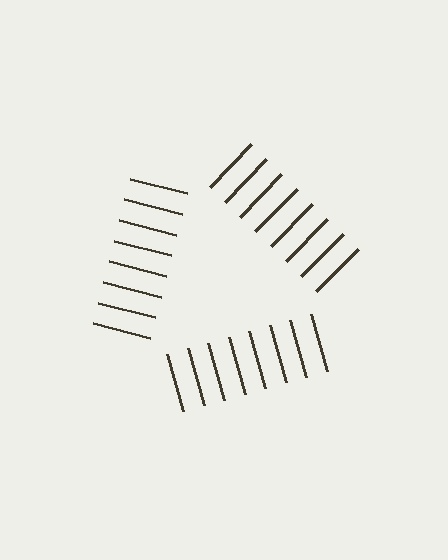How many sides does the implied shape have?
3 sides — the line-ends trace a triangle.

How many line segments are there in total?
24 — 8 along each of the 3 edges.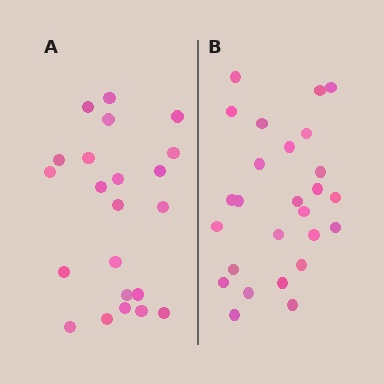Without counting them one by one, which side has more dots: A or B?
Region B (the right region) has more dots.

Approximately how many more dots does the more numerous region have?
Region B has about 4 more dots than region A.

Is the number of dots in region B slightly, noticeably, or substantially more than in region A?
Region B has only slightly more — the two regions are fairly close. The ratio is roughly 1.2 to 1.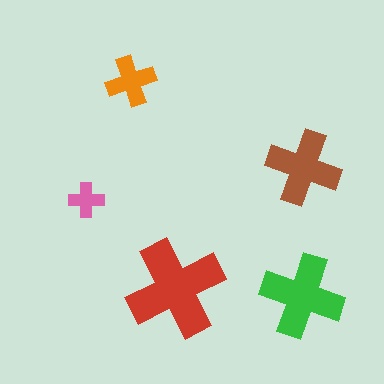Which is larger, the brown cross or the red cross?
The red one.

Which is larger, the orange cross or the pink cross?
The orange one.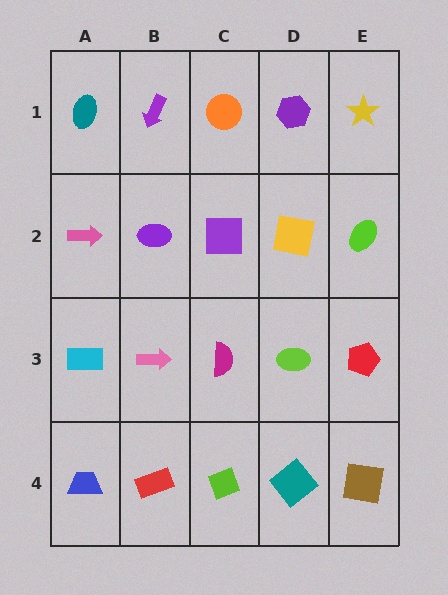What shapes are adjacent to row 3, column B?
A purple ellipse (row 2, column B), a red rectangle (row 4, column B), a cyan rectangle (row 3, column A), a magenta semicircle (row 3, column C).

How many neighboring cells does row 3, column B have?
4.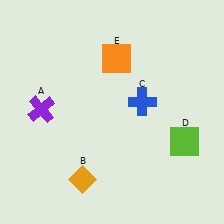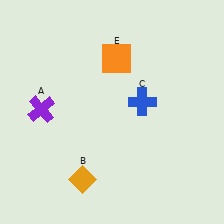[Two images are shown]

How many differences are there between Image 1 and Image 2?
There is 1 difference between the two images.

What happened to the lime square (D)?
The lime square (D) was removed in Image 2. It was in the bottom-right area of Image 1.